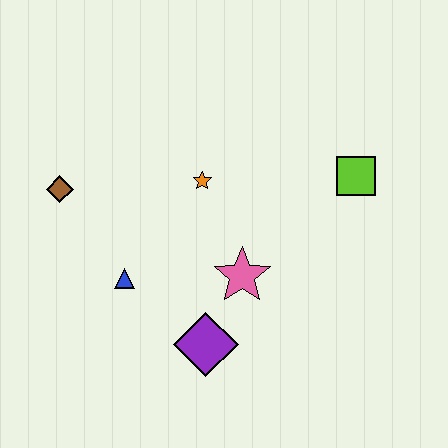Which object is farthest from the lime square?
The brown diamond is farthest from the lime square.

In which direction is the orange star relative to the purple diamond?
The orange star is above the purple diamond.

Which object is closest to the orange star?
The pink star is closest to the orange star.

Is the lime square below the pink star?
No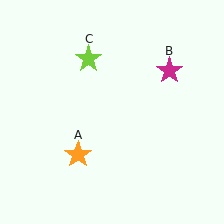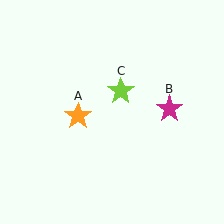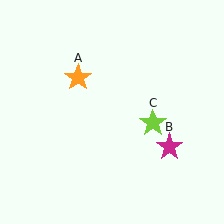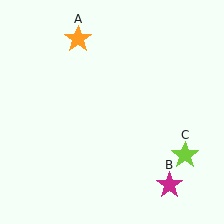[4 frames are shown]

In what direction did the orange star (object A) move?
The orange star (object A) moved up.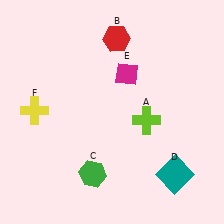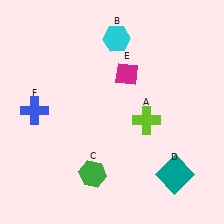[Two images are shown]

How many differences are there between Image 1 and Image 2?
There are 2 differences between the two images.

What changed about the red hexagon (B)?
In Image 1, B is red. In Image 2, it changed to cyan.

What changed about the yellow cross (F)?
In Image 1, F is yellow. In Image 2, it changed to blue.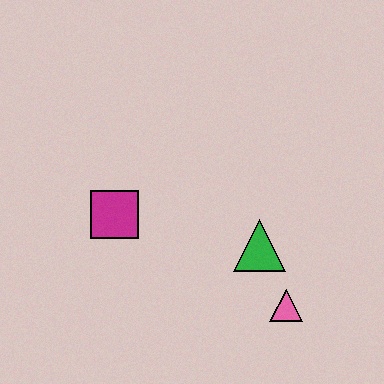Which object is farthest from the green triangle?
The magenta square is farthest from the green triangle.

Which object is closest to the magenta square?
The green triangle is closest to the magenta square.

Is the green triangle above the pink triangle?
Yes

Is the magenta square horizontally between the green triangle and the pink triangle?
No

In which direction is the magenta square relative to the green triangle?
The magenta square is to the left of the green triangle.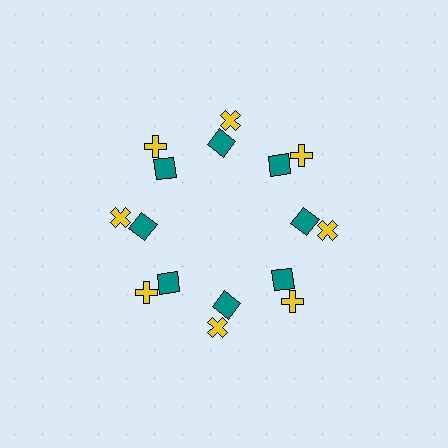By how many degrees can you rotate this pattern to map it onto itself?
The pattern maps onto itself every 45 degrees of rotation.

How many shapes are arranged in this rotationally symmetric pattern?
There are 16 shapes, arranged in 8 groups of 2.